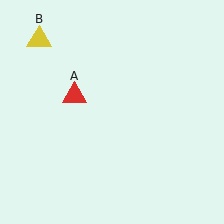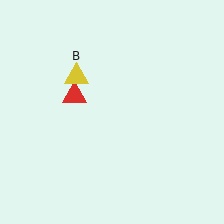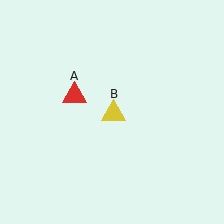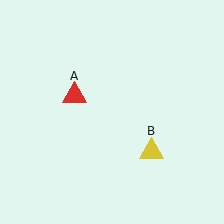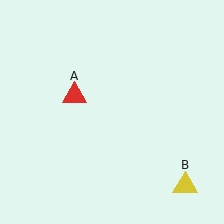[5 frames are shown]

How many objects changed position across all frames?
1 object changed position: yellow triangle (object B).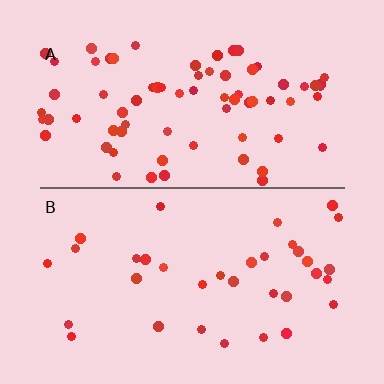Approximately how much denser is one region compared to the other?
Approximately 2.1× — region A over region B.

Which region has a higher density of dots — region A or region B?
A (the top).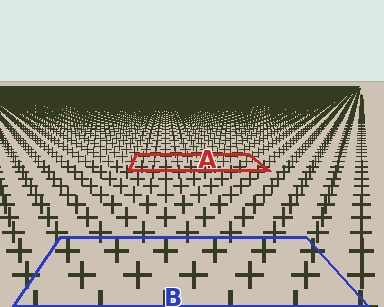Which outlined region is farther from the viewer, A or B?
Region A is farther from the viewer — the texture elements inside it appear smaller and more densely packed.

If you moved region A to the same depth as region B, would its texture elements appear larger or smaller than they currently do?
They would appear larger. At a closer depth, the same texture elements are projected at a bigger on-screen size.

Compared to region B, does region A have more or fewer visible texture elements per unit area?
Region A has more texture elements per unit area — they are packed more densely because it is farther away.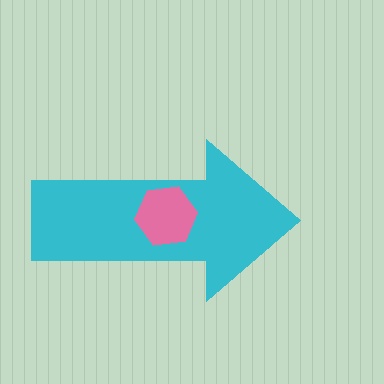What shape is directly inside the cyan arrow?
The pink hexagon.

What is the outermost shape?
The cyan arrow.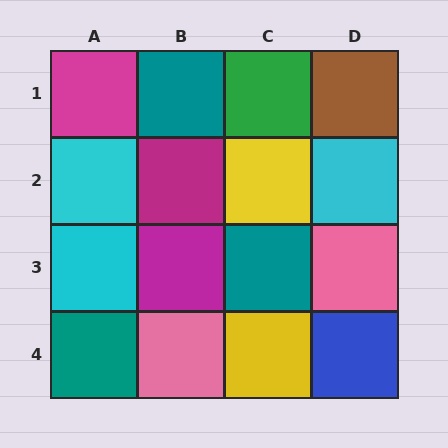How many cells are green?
1 cell is green.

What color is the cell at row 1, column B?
Teal.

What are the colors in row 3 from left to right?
Cyan, magenta, teal, pink.